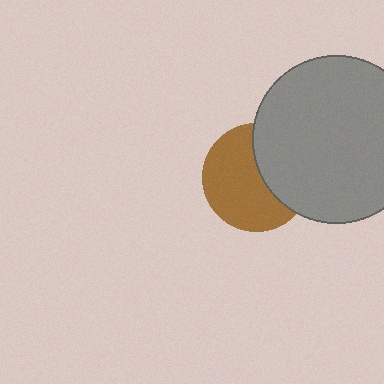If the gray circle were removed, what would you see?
You would see the complete brown circle.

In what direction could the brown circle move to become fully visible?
The brown circle could move left. That would shift it out from behind the gray circle entirely.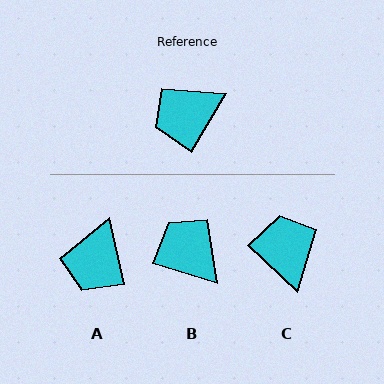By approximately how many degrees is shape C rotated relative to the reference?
Approximately 102 degrees clockwise.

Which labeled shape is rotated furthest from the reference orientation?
C, about 102 degrees away.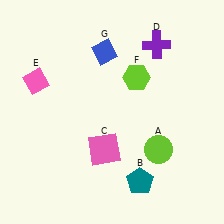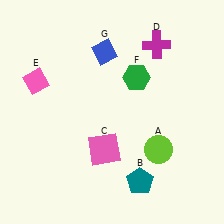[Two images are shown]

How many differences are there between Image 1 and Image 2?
There are 2 differences between the two images.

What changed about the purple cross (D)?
In Image 1, D is purple. In Image 2, it changed to magenta.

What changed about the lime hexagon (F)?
In Image 1, F is lime. In Image 2, it changed to green.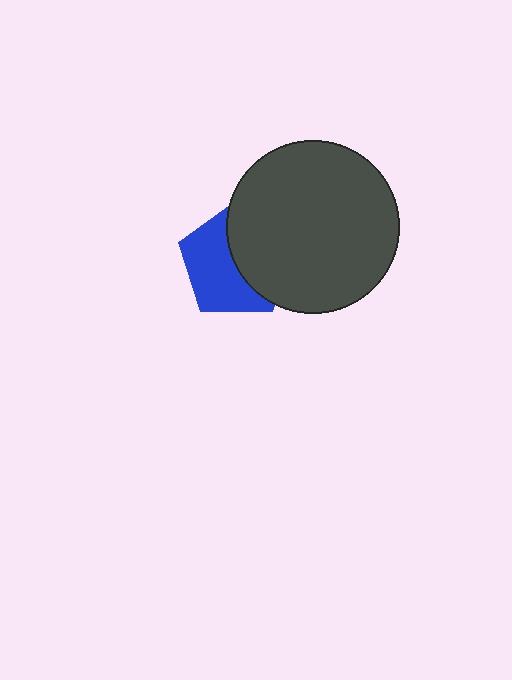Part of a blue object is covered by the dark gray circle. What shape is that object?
It is a pentagon.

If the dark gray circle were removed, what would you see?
You would see the complete blue pentagon.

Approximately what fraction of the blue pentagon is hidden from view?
Roughly 47% of the blue pentagon is hidden behind the dark gray circle.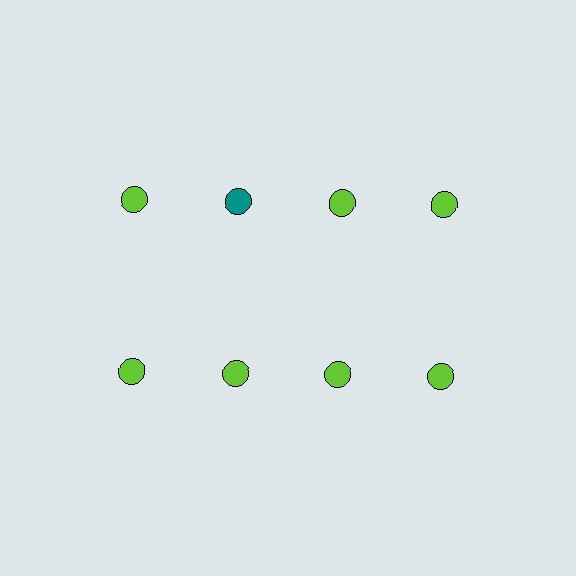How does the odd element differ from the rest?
It has a different color: teal instead of lime.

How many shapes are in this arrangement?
There are 8 shapes arranged in a grid pattern.